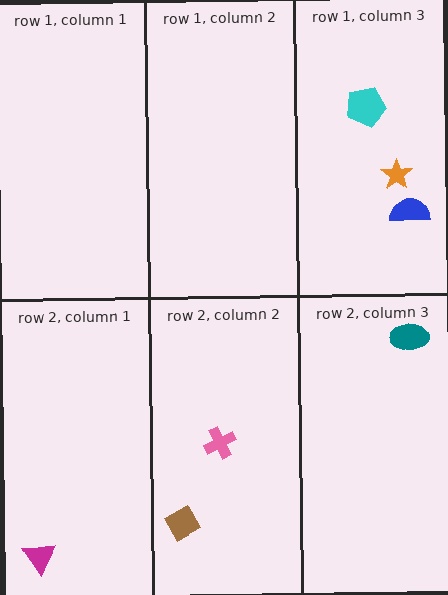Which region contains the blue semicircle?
The row 1, column 3 region.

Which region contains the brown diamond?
The row 2, column 2 region.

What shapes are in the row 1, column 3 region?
The orange star, the cyan pentagon, the blue semicircle.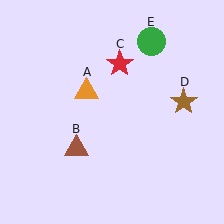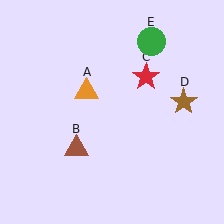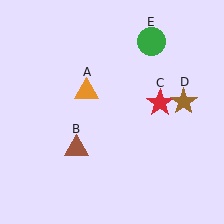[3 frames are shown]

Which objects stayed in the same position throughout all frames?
Orange triangle (object A) and brown triangle (object B) and brown star (object D) and green circle (object E) remained stationary.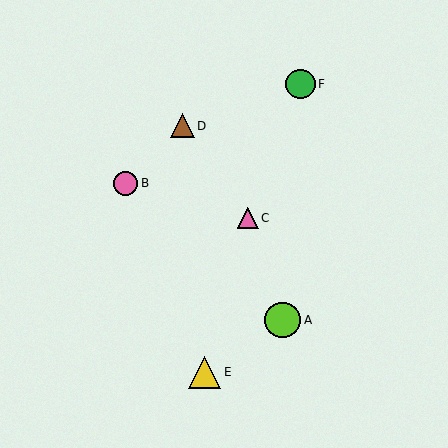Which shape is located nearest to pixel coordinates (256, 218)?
The pink triangle (labeled C) at (248, 218) is nearest to that location.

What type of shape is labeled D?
Shape D is a brown triangle.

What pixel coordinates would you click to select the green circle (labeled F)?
Click at (300, 84) to select the green circle F.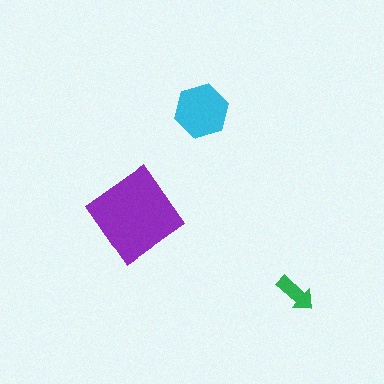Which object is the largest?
The purple diamond.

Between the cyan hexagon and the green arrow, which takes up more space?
The cyan hexagon.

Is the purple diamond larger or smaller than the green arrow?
Larger.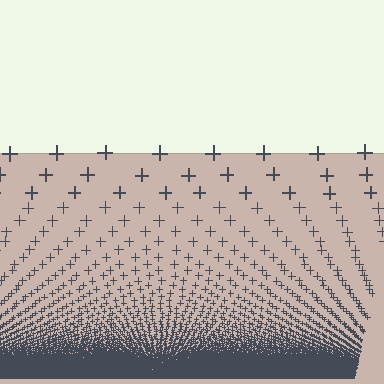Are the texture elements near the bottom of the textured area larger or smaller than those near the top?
Smaller. The gradient is inverted — elements near the bottom are smaller and denser.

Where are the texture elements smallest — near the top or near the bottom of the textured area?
Near the bottom.